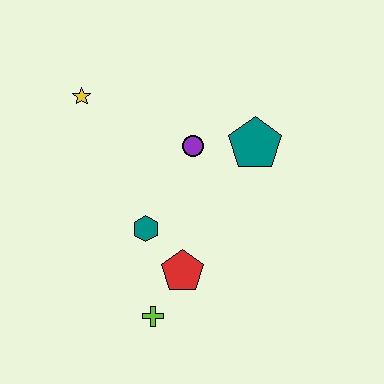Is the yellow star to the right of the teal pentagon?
No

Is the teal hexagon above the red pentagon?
Yes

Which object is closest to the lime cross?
The red pentagon is closest to the lime cross.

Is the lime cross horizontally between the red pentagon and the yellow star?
Yes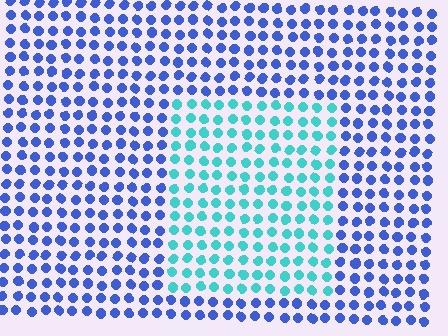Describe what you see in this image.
The image is filled with small blue elements in a uniform arrangement. A rectangle-shaped region is visible where the elements are tinted to a slightly different hue, forming a subtle color boundary.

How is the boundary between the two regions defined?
The boundary is defined purely by a slight shift in hue (about 50 degrees). Spacing, size, and orientation are identical on both sides.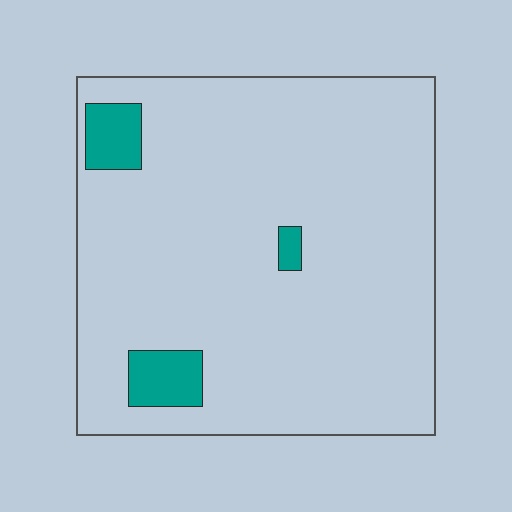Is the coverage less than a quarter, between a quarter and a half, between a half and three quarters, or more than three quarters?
Less than a quarter.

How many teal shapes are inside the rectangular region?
3.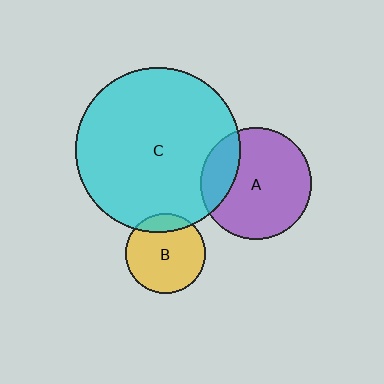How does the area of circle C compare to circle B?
Approximately 4.3 times.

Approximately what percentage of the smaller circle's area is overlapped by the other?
Approximately 15%.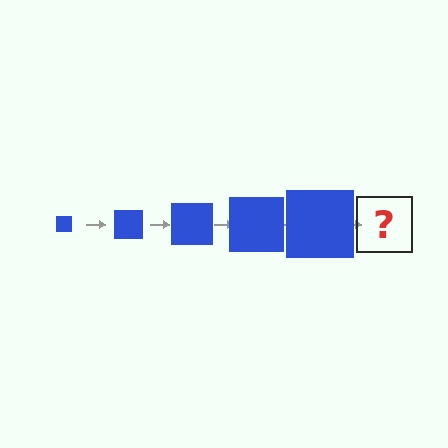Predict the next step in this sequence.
The next step is a blue square, larger than the previous one.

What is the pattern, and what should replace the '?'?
The pattern is that the square gets progressively larger each step. The '?' should be a blue square, larger than the previous one.